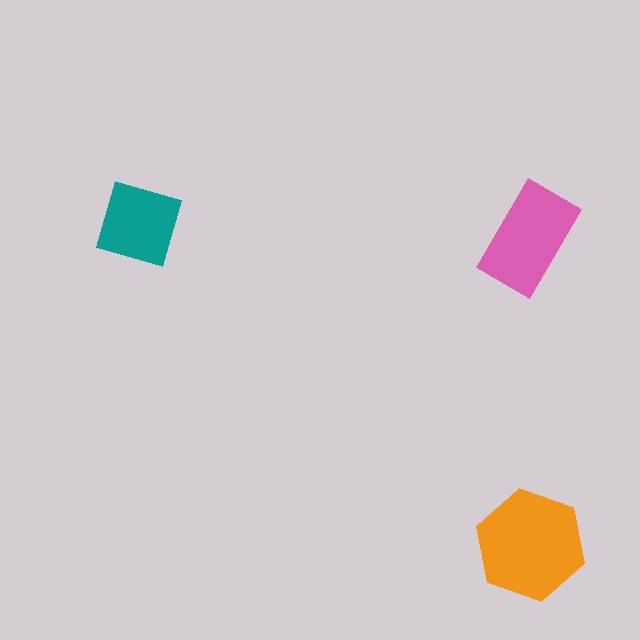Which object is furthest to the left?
The teal square is leftmost.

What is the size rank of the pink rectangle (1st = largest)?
2nd.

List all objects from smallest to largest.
The teal square, the pink rectangle, the orange hexagon.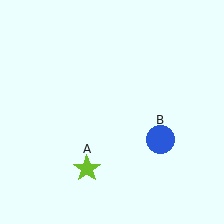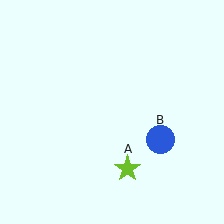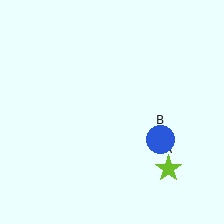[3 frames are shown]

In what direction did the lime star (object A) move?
The lime star (object A) moved right.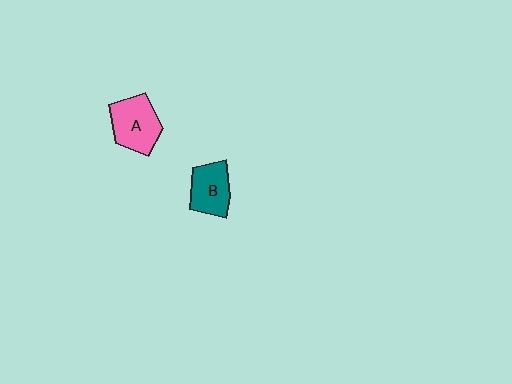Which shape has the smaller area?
Shape B (teal).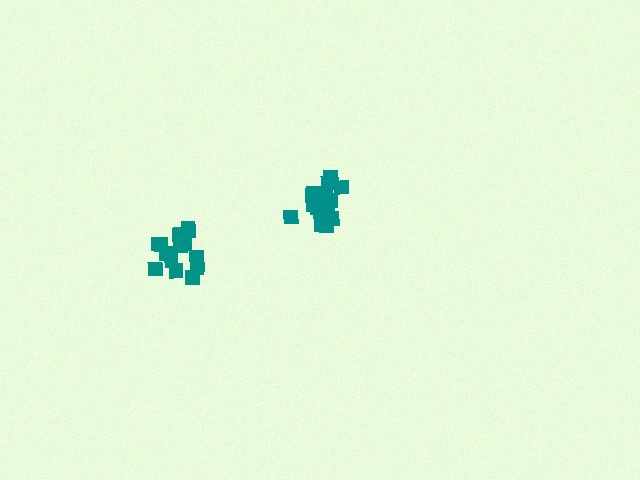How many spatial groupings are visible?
There are 2 spatial groupings.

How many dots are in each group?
Group 1: 18 dots, Group 2: 17 dots (35 total).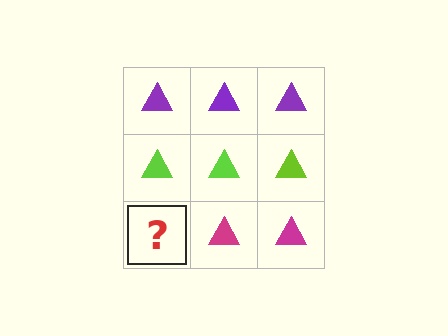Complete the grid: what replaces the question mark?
The question mark should be replaced with a magenta triangle.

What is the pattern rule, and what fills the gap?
The rule is that each row has a consistent color. The gap should be filled with a magenta triangle.